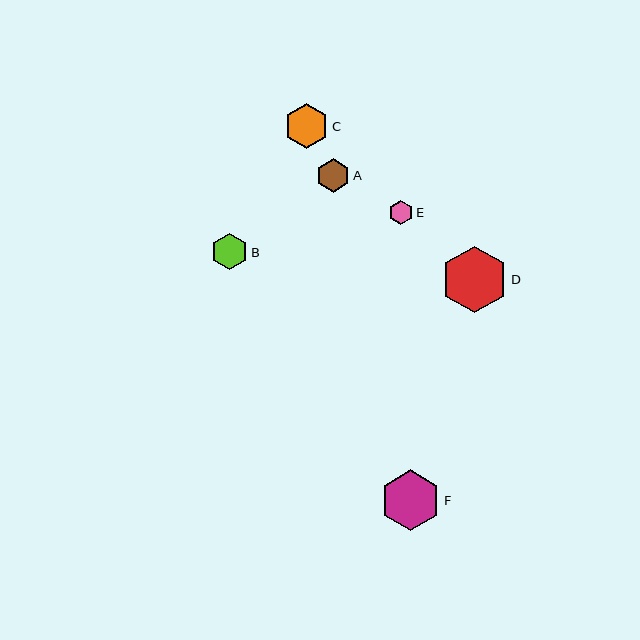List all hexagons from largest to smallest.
From largest to smallest: D, F, C, B, A, E.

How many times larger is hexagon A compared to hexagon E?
Hexagon A is approximately 1.4 times the size of hexagon E.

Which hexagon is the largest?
Hexagon D is the largest with a size of approximately 66 pixels.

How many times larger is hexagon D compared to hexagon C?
Hexagon D is approximately 1.5 times the size of hexagon C.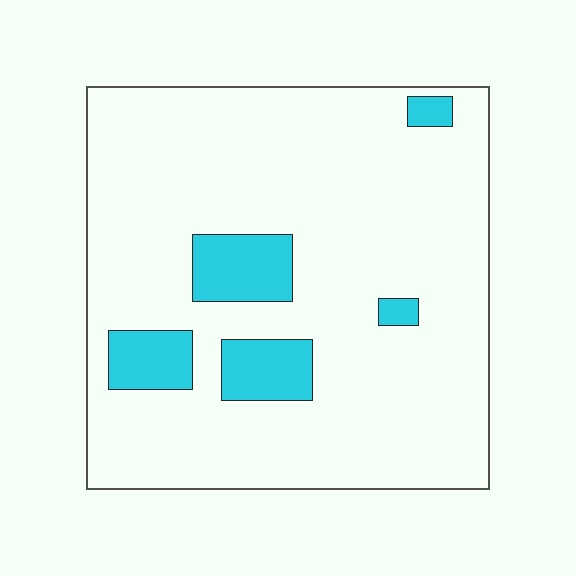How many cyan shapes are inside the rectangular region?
5.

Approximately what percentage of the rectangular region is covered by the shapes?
Approximately 10%.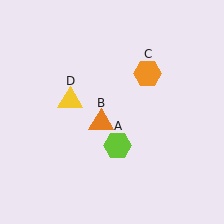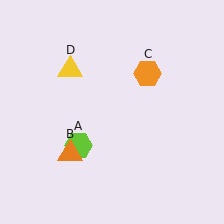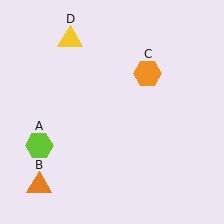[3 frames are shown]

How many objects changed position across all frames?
3 objects changed position: lime hexagon (object A), orange triangle (object B), yellow triangle (object D).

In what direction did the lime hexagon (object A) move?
The lime hexagon (object A) moved left.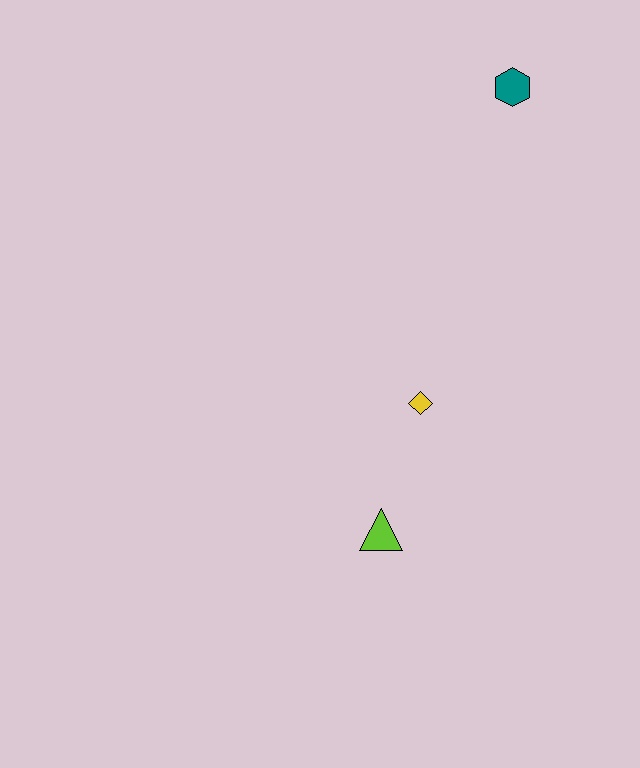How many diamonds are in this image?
There is 1 diamond.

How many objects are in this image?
There are 3 objects.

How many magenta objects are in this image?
There are no magenta objects.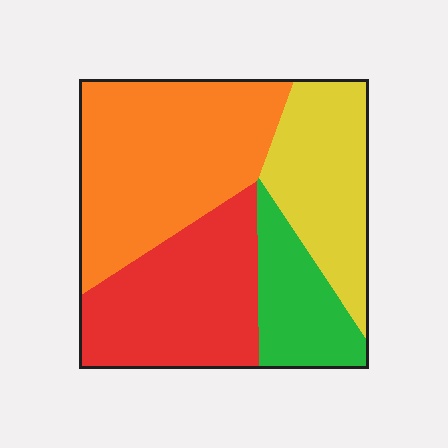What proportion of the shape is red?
Red covers around 30% of the shape.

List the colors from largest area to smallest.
From largest to smallest: orange, red, yellow, green.